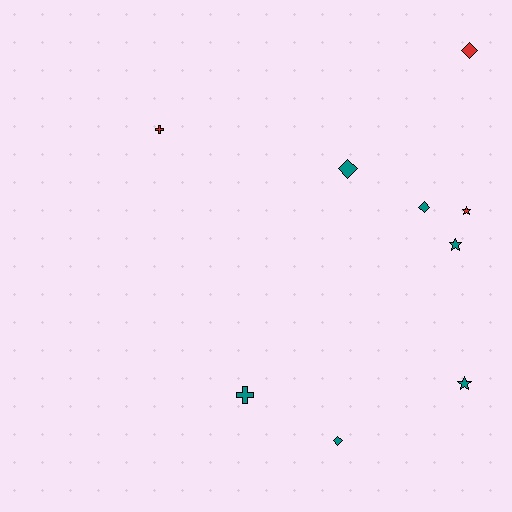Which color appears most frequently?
Teal, with 6 objects.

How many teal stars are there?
There are 2 teal stars.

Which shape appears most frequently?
Diamond, with 4 objects.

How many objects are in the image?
There are 9 objects.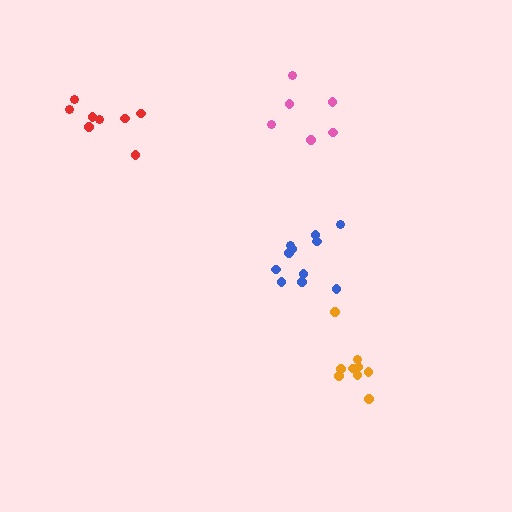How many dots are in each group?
Group 1: 11 dots, Group 2: 8 dots, Group 3: 6 dots, Group 4: 9 dots (34 total).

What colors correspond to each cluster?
The clusters are colored: blue, red, pink, orange.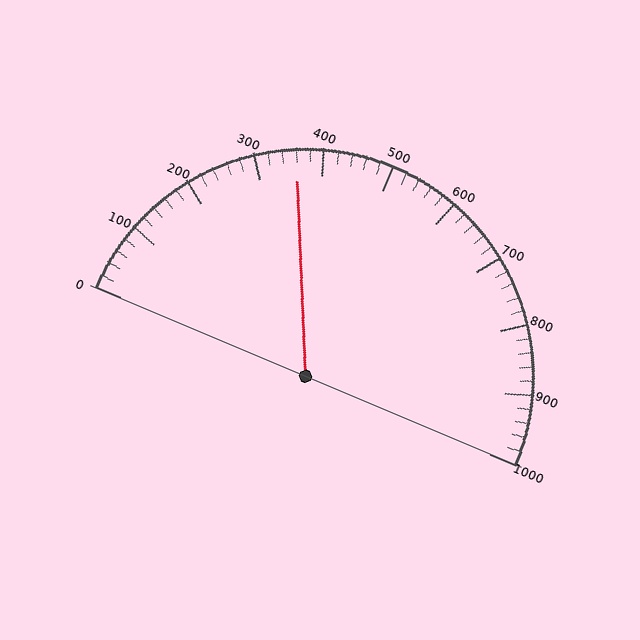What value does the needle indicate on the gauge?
The needle indicates approximately 360.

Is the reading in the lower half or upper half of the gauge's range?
The reading is in the lower half of the range (0 to 1000).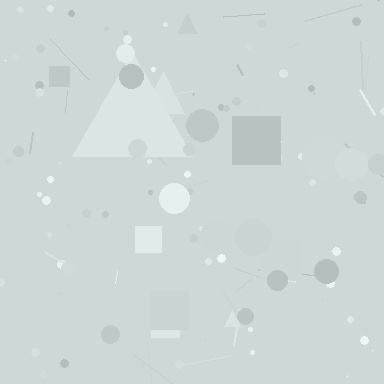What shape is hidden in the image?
A triangle is hidden in the image.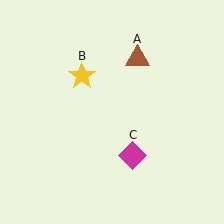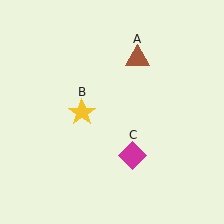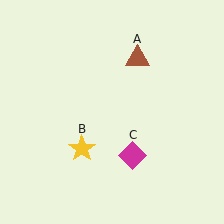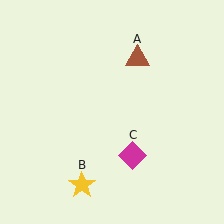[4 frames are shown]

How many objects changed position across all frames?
1 object changed position: yellow star (object B).